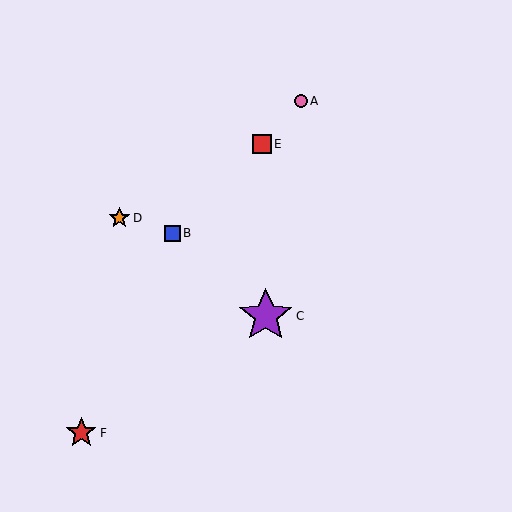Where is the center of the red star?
The center of the red star is at (81, 433).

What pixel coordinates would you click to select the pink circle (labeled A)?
Click at (301, 101) to select the pink circle A.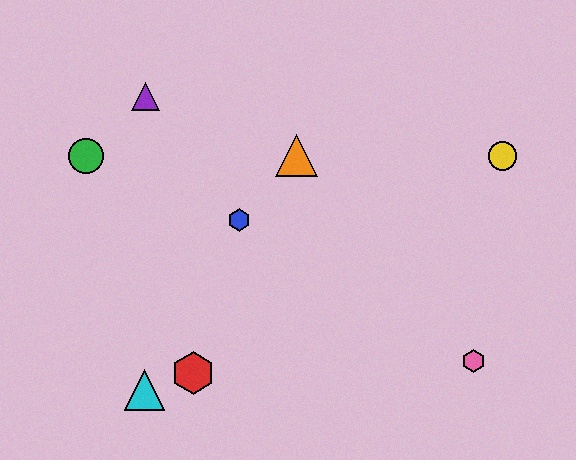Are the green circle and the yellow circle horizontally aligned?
Yes, both are at y≈156.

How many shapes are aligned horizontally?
3 shapes (the green circle, the yellow circle, the orange triangle) are aligned horizontally.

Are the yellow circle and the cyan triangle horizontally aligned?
No, the yellow circle is at y≈156 and the cyan triangle is at y≈390.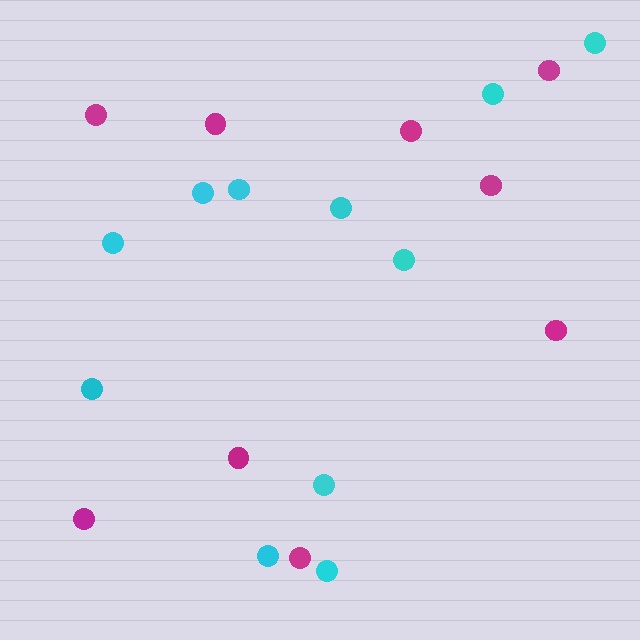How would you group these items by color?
There are 2 groups: one group of magenta circles (9) and one group of cyan circles (11).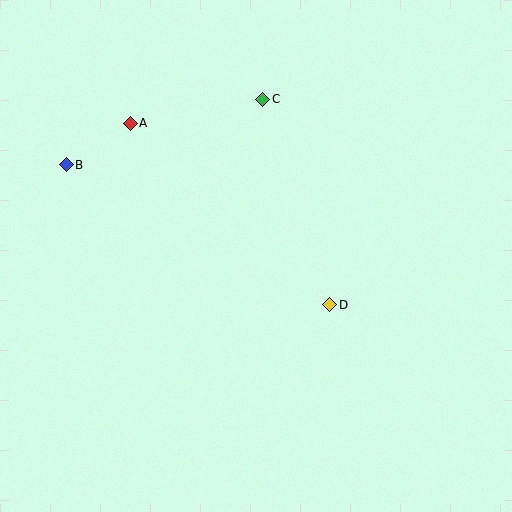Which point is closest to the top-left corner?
Point B is closest to the top-left corner.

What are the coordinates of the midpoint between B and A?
The midpoint between B and A is at (98, 144).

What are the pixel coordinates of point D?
Point D is at (330, 305).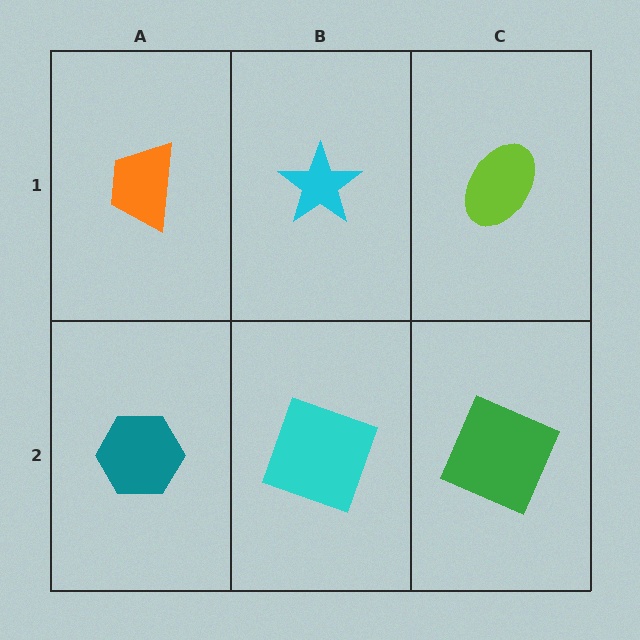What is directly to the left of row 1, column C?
A cyan star.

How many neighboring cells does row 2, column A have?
2.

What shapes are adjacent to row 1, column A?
A teal hexagon (row 2, column A), a cyan star (row 1, column B).